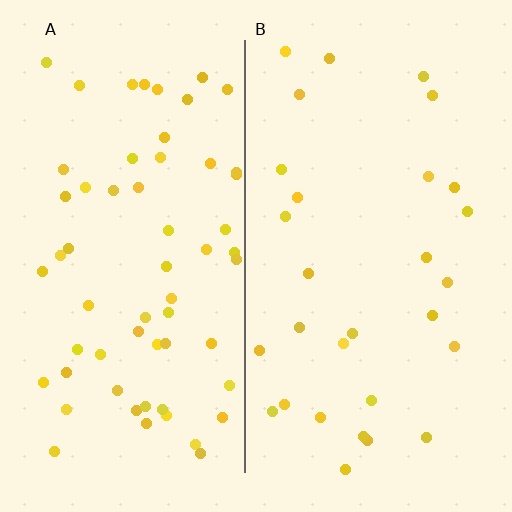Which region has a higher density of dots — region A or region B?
A (the left).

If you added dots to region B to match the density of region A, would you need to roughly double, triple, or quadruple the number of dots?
Approximately double.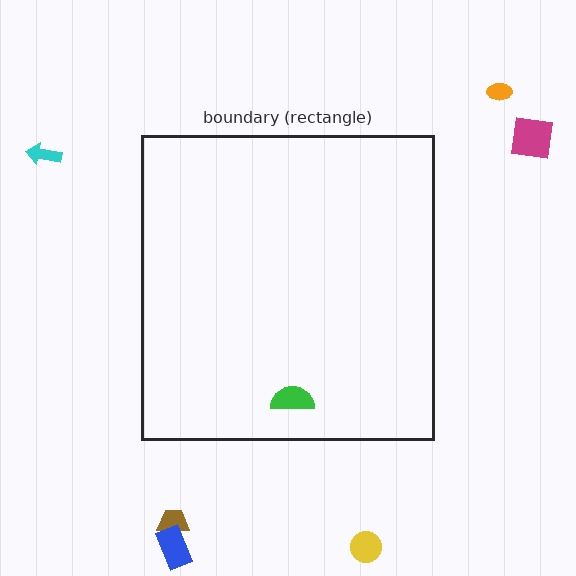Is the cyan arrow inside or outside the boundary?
Outside.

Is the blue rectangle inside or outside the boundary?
Outside.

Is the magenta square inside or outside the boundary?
Outside.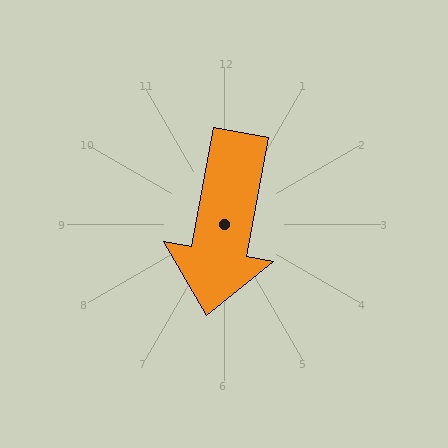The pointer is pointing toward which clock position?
Roughly 6 o'clock.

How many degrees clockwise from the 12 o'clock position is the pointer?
Approximately 191 degrees.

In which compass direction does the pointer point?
South.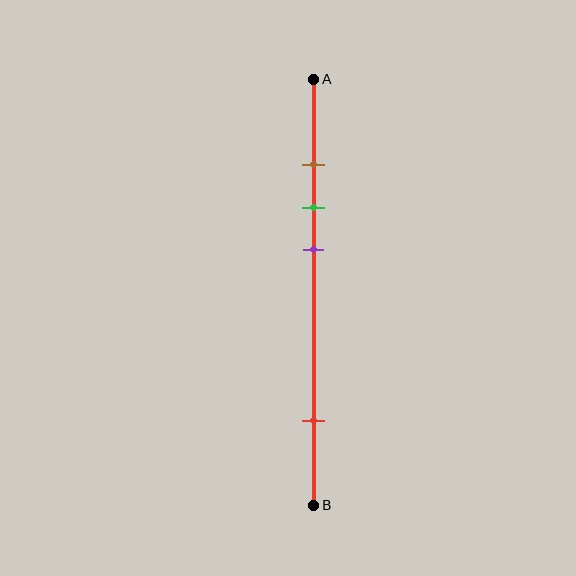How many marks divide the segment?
There are 4 marks dividing the segment.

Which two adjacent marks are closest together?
The brown and green marks are the closest adjacent pair.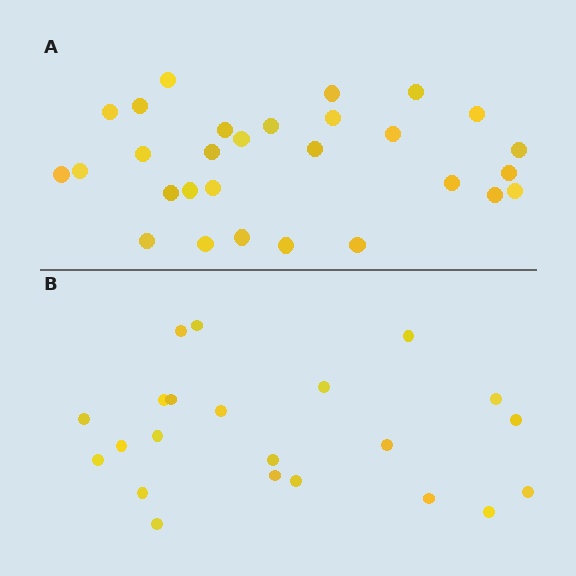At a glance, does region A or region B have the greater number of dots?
Region A (the top region) has more dots.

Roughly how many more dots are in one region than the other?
Region A has roughly 8 or so more dots than region B.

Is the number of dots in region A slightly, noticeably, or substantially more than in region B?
Region A has noticeably more, but not dramatically so. The ratio is roughly 1.3 to 1.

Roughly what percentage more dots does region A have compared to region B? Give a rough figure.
About 30% more.